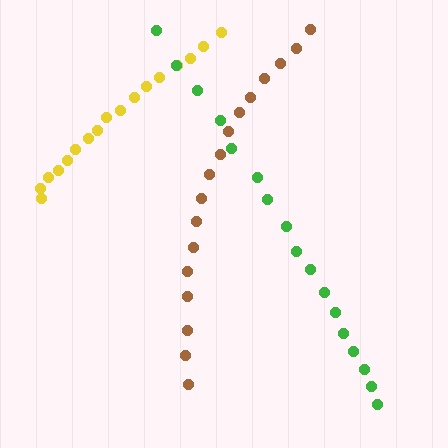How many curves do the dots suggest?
There are 3 distinct paths.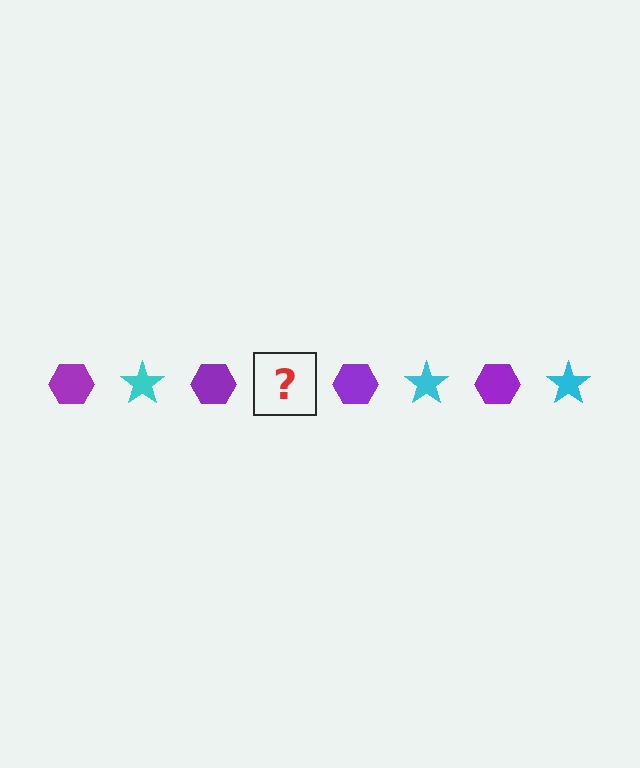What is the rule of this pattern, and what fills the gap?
The rule is that the pattern alternates between purple hexagon and cyan star. The gap should be filled with a cyan star.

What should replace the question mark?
The question mark should be replaced with a cyan star.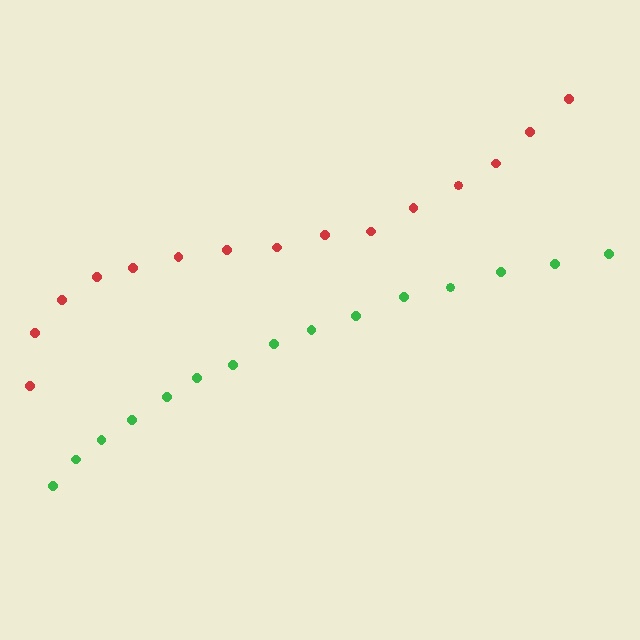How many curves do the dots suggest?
There are 2 distinct paths.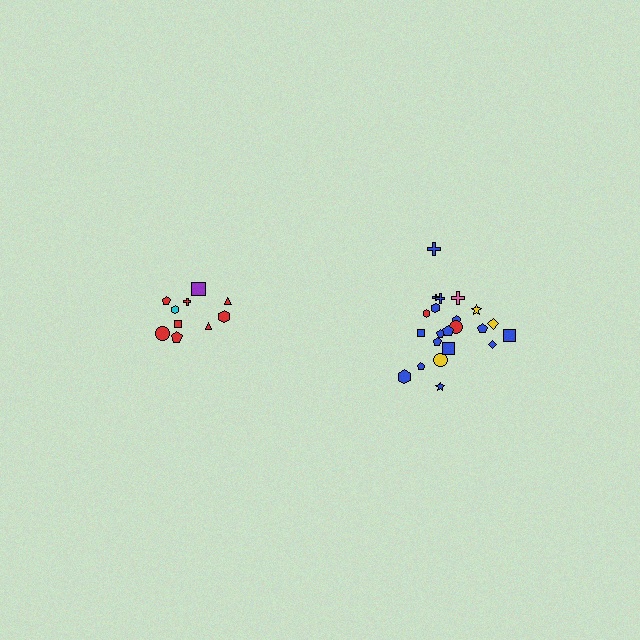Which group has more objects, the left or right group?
The right group.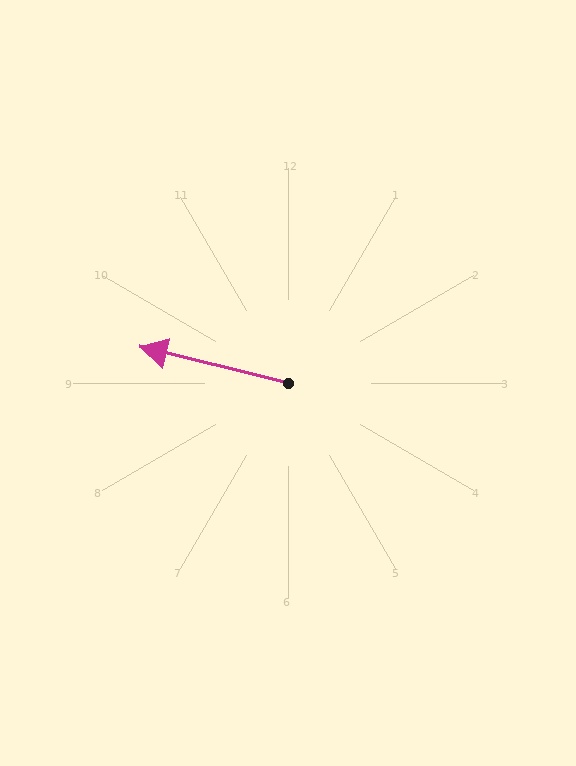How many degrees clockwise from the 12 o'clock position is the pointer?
Approximately 284 degrees.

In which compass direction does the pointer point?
West.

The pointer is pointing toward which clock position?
Roughly 9 o'clock.